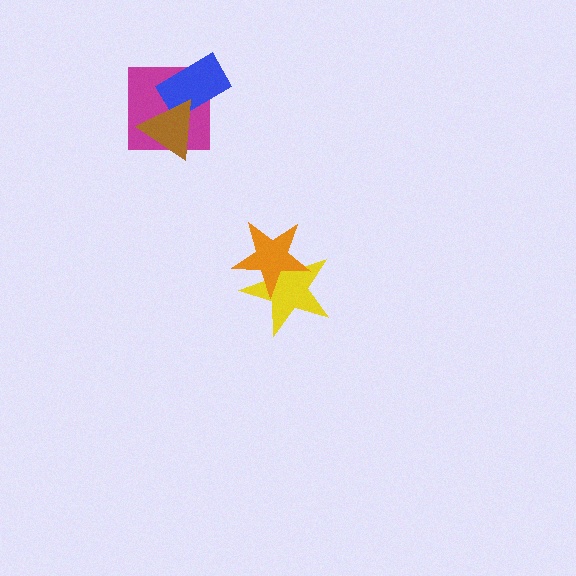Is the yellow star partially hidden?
Yes, it is partially covered by another shape.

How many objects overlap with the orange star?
1 object overlaps with the orange star.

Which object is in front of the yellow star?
The orange star is in front of the yellow star.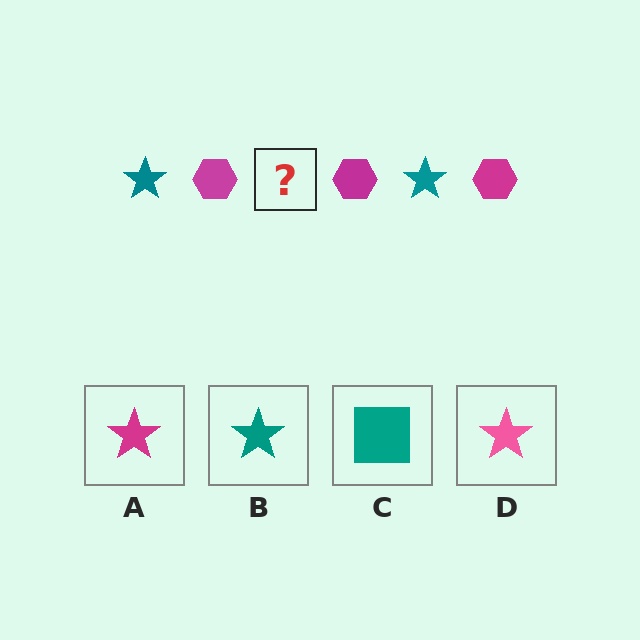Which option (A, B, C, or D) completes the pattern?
B.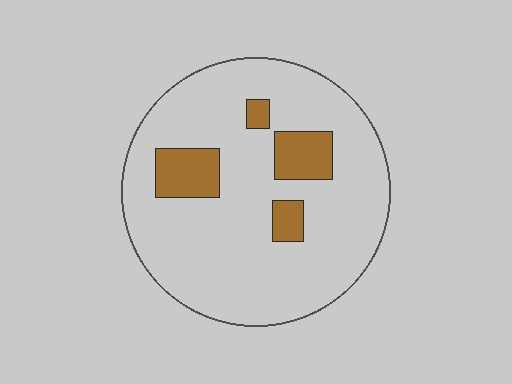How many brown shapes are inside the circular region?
4.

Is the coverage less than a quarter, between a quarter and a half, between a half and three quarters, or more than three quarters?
Less than a quarter.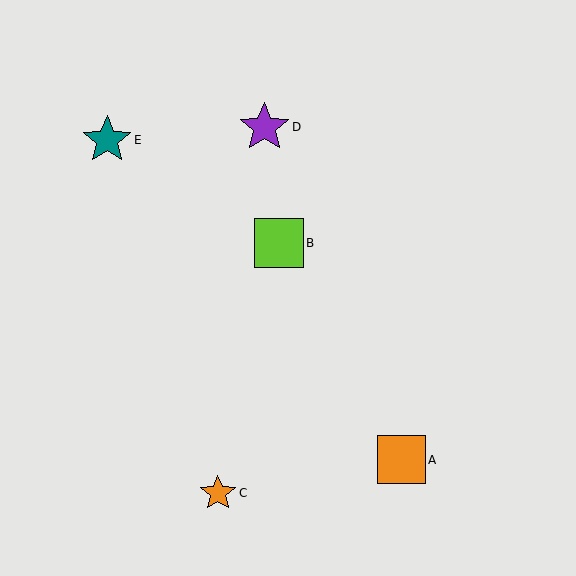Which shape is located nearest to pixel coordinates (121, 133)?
The teal star (labeled E) at (107, 140) is nearest to that location.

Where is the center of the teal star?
The center of the teal star is at (107, 140).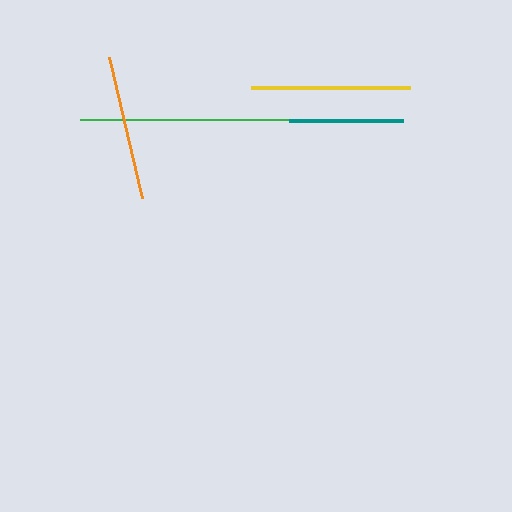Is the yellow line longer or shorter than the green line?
The green line is longer than the yellow line.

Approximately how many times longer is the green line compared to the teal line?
The green line is approximately 2.0 times the length of the teal line.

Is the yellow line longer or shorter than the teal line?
The yellow line is longer than the teal line.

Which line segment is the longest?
The green line is the longest at approximately 229 pixels.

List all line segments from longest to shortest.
From longest to shortest: green, yellow, orange, teal.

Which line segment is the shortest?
The teal line is the shortest at approximately 114 pixels.